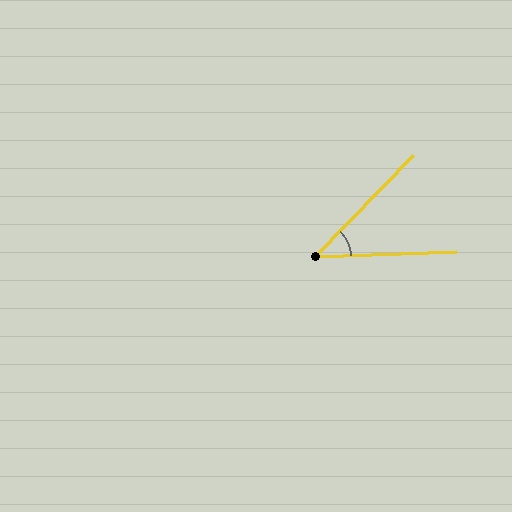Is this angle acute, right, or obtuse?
It is acute.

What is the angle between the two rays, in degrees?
Approximately 44 degrees.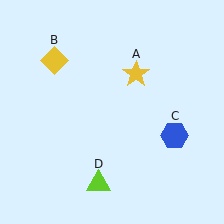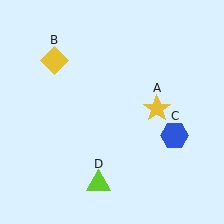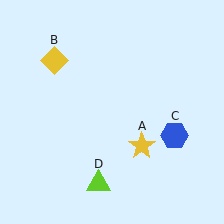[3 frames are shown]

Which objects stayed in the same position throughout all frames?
Yellow diamond (object B) and blue hexagon (object C) and lime triangle (object D) remained stationary.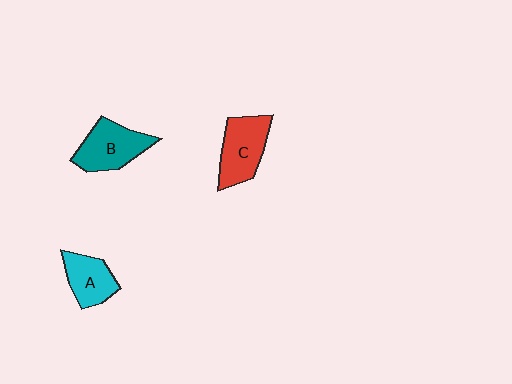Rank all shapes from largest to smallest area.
From largest to smallest: B (teal), C (red), A (cyan).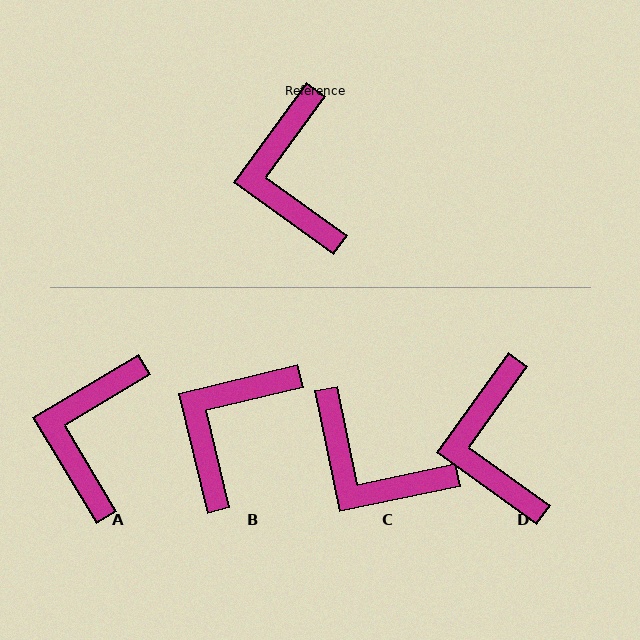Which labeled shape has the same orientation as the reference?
D.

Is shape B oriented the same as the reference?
No, it is off by about 40 degrees.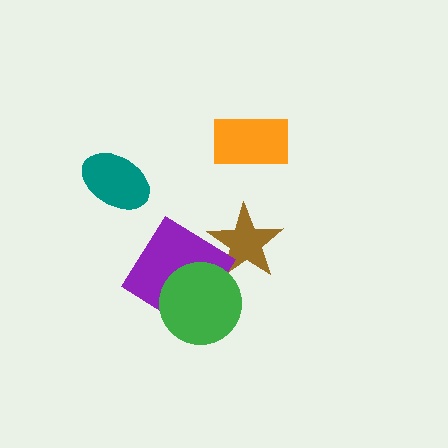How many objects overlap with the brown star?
1 object overlaps with the brown star.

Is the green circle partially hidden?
No, no other shape covers it.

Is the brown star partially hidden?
Yes, it is partially covered by another shape.